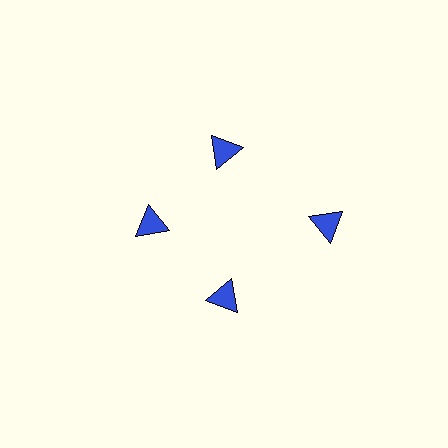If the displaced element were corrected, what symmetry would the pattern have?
It would have 4-fold rotational symmetry — the pattern would map onto itself every 90 degrees.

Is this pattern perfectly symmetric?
No. The 4 blue triangles are arranged in a ring, but one element near the 3 o'clock position is pushed outward from the center, breaking the 4-fold rotational symmetry.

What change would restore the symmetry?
The symmetry would be restored by moving it inward, back onto the ring so that all 4 triangles sit at equal angles and equal distance from the center.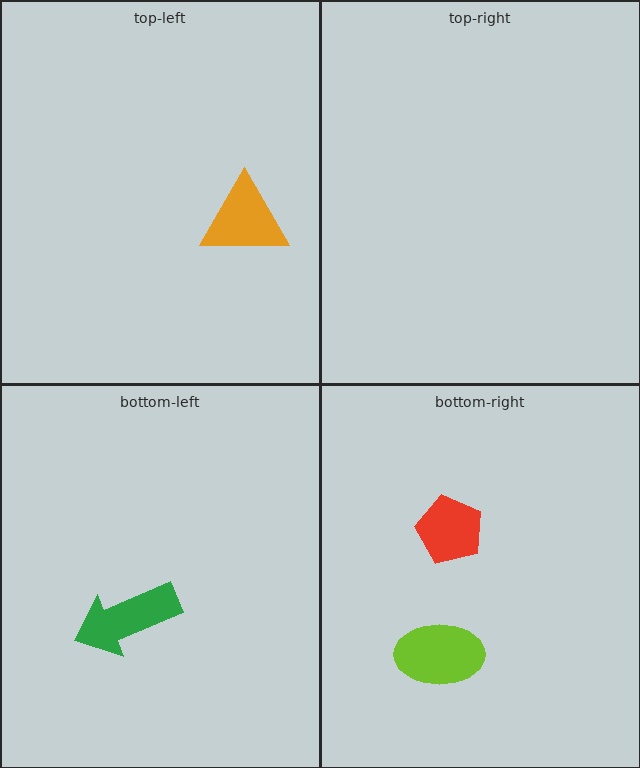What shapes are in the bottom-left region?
The green arrow.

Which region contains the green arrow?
The bottom-left region.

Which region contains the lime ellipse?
The bottom-right region.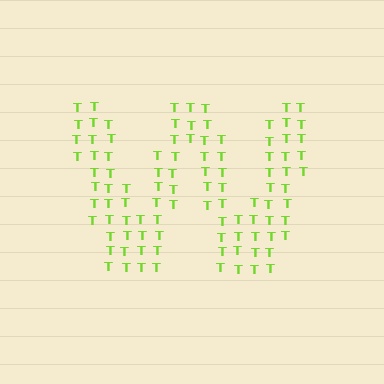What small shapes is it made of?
It is made of small letter T's.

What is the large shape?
The large shape is the letter W.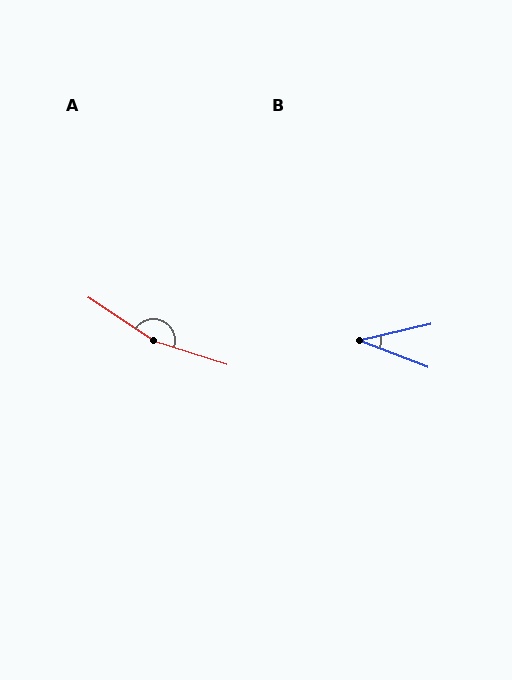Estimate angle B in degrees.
Approximately 35 degrees.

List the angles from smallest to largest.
B (35°), A (164°).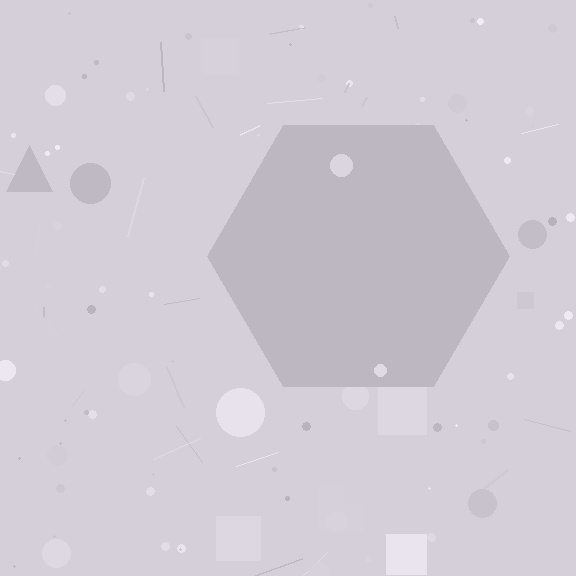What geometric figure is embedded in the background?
A hexagon is embedded in the background.